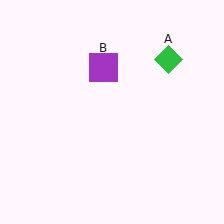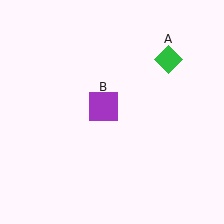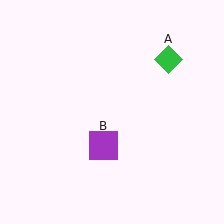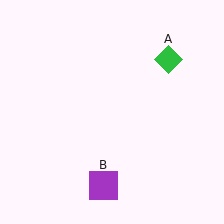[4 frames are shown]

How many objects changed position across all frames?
1 object changed position: purple square (object B).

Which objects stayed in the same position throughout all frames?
Green diamond (object A) remained stationary.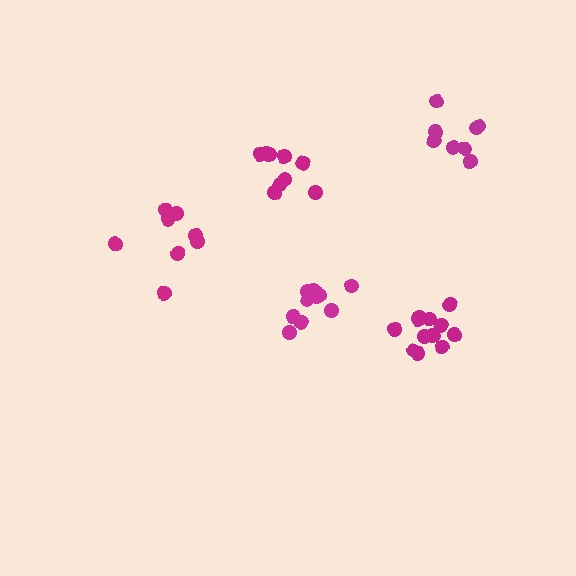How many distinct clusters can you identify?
There are 5 distinct clusters.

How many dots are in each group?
Group 1: 9 dots, Group 2: 8 dots, Group 3: 13 dots, Group 4: 10 dots, Group 5: 8 dots (48 total).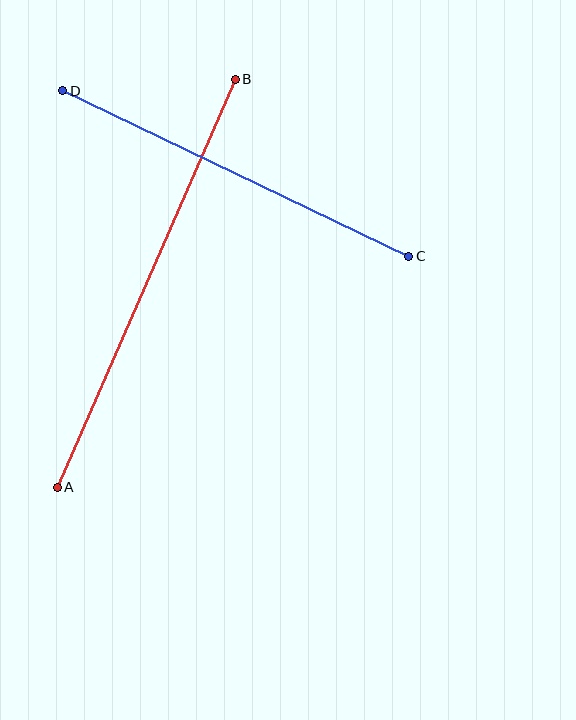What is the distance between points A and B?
The distance is approximately 445 pixels.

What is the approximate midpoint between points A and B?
The midpoint is at approximately (146, 283) pixels.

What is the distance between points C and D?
The distance is approximately 383 pixels.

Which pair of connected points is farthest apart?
Points A and B are farthest apart.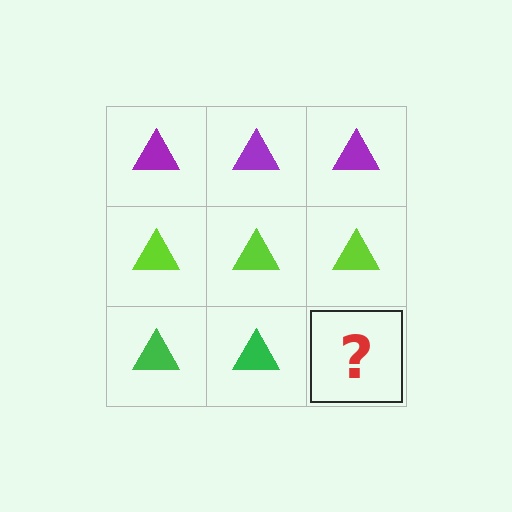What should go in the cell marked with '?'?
The missing cell should contain a green triangle.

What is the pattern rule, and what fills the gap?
The rule is that each row has a consistent color. The gap should be filled with a green triangle.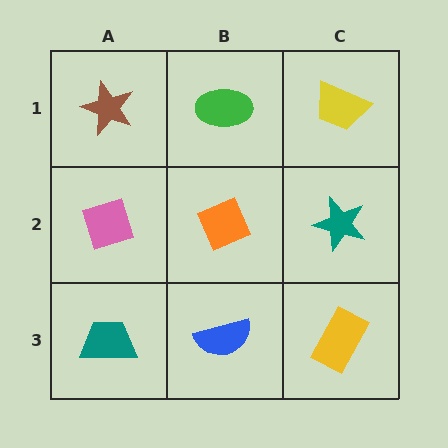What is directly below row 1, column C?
A teal star.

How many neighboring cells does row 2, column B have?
4.